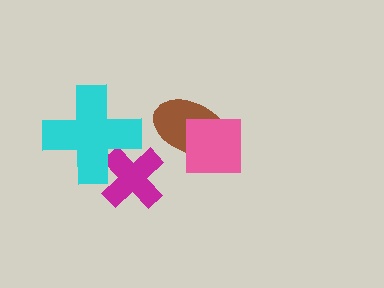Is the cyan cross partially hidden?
No, no other shape covers it.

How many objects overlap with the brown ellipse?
1 object overlaps with the brown ellipse.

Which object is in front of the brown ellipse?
The pink square is in front of the brown ellipse.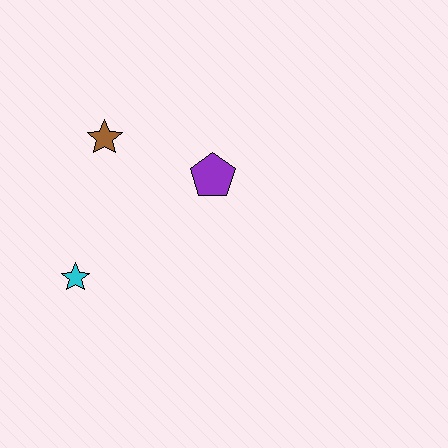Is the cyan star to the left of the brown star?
Yes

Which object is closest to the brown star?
The purple pentagon is closest to the brown star.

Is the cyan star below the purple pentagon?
Yes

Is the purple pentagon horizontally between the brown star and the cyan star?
No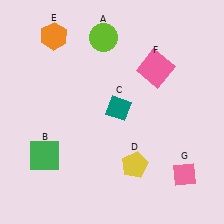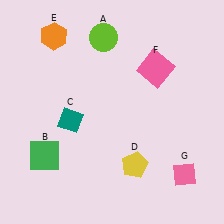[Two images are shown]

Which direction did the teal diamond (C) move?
The teal diamond (C) moved left.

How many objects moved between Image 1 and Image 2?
1 object moved between the two images.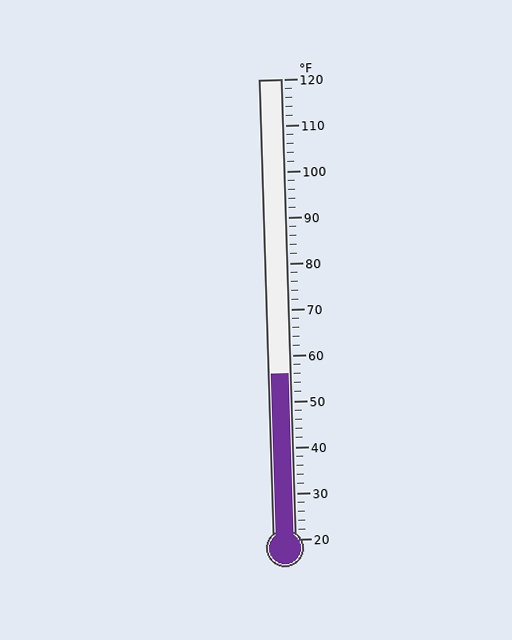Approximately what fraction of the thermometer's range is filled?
The thermometer is filled to approximately 35% of its range.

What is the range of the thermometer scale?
The thermometer scale ranges from 20°F to 120°F.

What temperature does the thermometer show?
The thermometer shows approximately 56°F.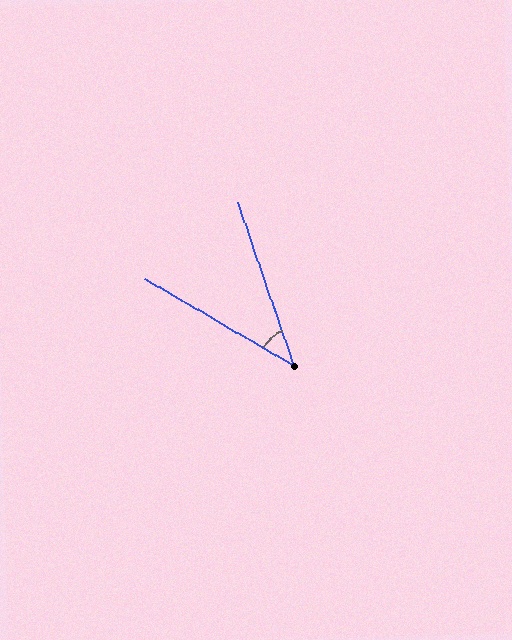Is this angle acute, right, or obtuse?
It is acute.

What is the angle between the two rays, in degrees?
Approximately 41 degrees.